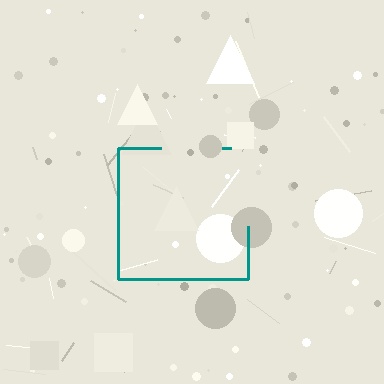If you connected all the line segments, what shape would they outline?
They would outline a square.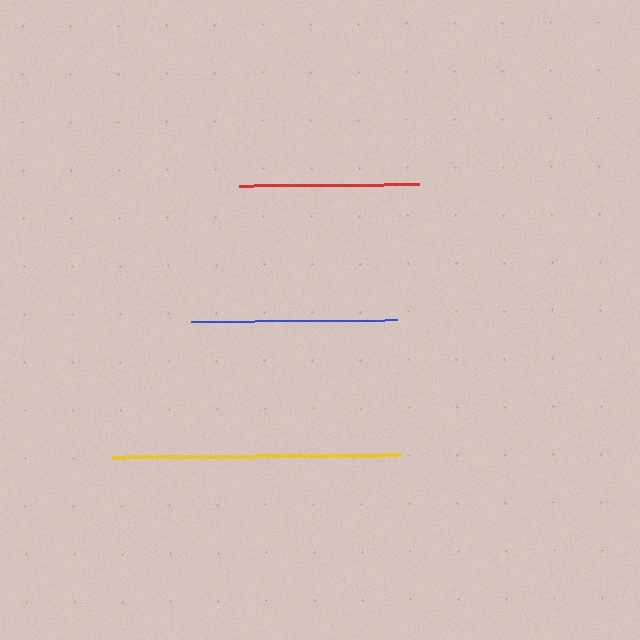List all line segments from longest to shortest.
From longest to shortest: yellow, blue, red.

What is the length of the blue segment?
The blue segment is approximately 206 pixels long.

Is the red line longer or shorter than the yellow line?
The yellow line is longer than the red line.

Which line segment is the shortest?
The red line is the shortest at approximately 180 pixels.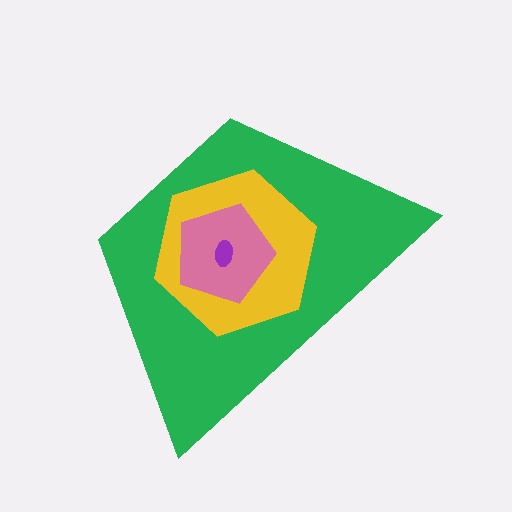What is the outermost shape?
The green trapezoid.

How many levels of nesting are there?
4.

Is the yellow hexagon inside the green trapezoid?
Yes.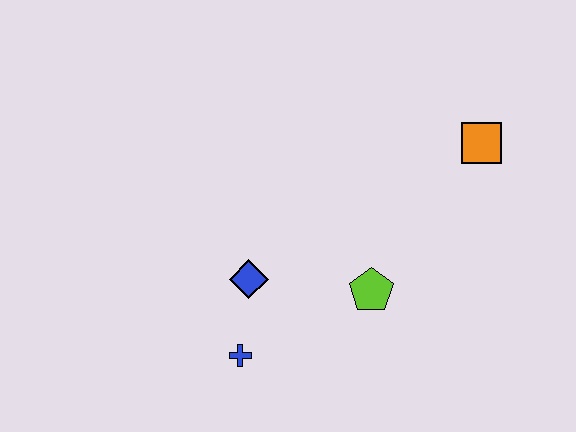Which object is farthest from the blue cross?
The orange square is farthest from the blue cross.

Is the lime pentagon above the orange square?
No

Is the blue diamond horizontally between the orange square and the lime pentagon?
No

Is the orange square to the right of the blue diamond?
Yes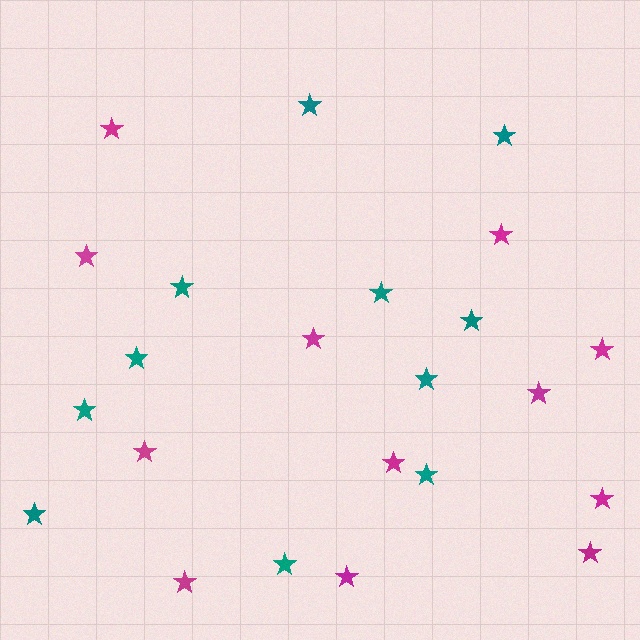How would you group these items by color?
There are 2 groups: one group of teal stars (11) and one group of magenta stars (12).